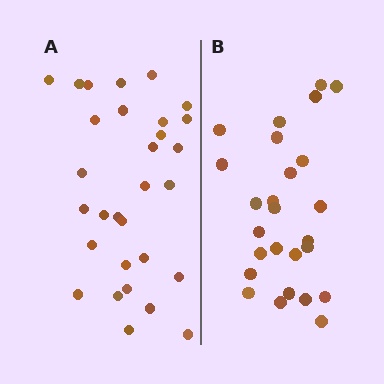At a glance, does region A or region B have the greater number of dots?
Region A (the left region) has more dots.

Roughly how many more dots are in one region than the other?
Region A has about 4 more dots than region B.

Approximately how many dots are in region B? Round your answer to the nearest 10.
About 30 dots. (The exact count is 26, which rounds to 30.)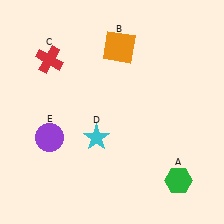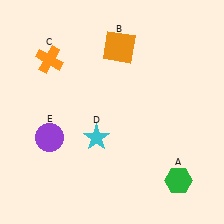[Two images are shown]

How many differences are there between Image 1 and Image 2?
There is 1 difference between the two images.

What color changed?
The cross (C) changed from red in Image 1 to orange in Image 2.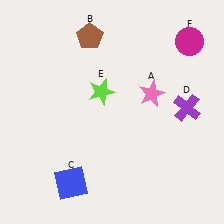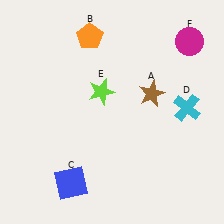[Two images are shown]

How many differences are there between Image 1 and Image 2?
There are 3 differences between the two images.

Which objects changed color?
A changed from pink to brown. B changed from brown to orange. D changed from purple to cyan.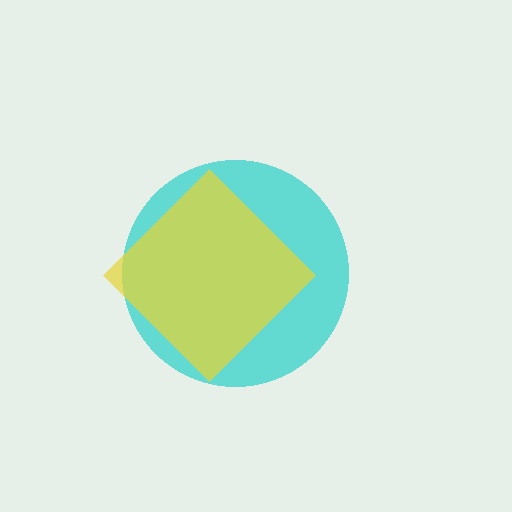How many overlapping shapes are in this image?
There are 2 overlapping shapes in the image.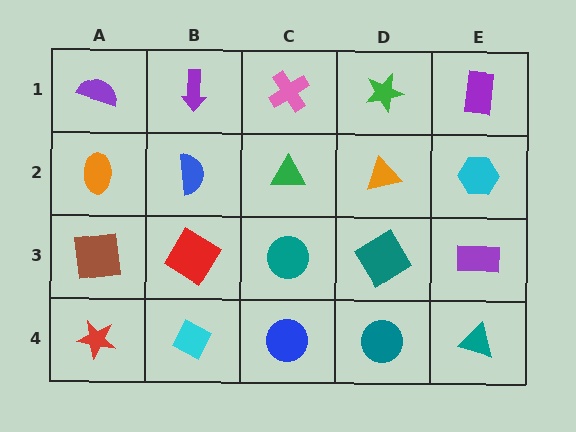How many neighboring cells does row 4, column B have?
3.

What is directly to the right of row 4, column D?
A teal triangle.